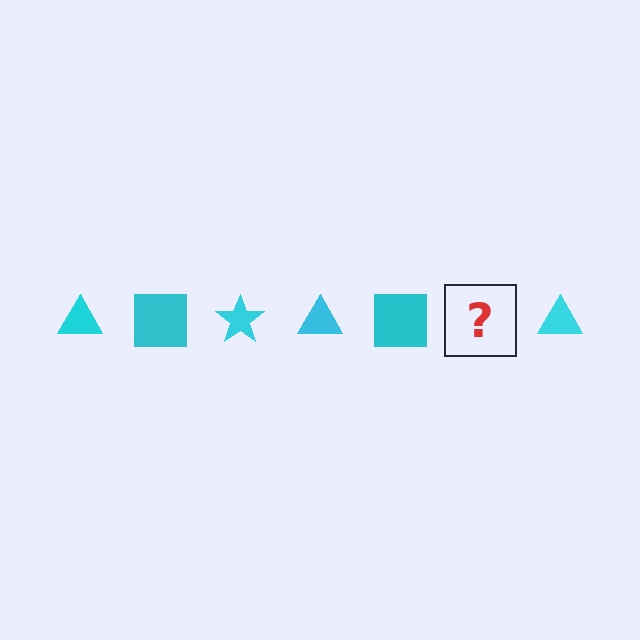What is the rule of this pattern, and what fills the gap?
The rule is that the pattern cycles through triangle, square, star shapes in cyan. The gap should be filled with a cyan star.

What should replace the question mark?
The question mark should be replaced with a cyan star.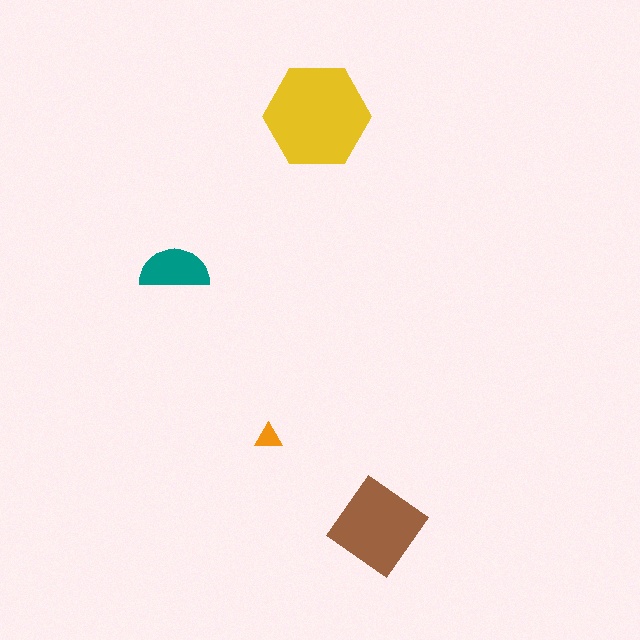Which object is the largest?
The yellow hexagon.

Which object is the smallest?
The orange triangle.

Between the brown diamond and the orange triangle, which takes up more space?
The brown diamond.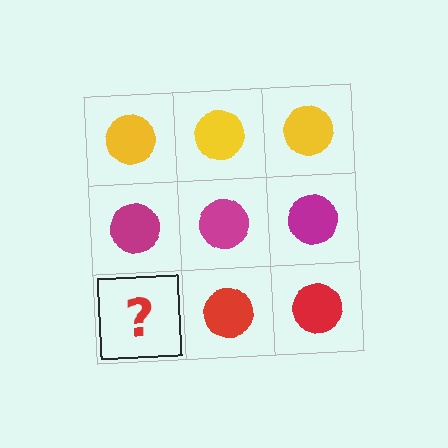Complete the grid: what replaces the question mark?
The question mark should be replaced with a red circle.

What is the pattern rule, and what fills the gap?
The rule is that each row has a consistent color. The gap should be filled with a red circle.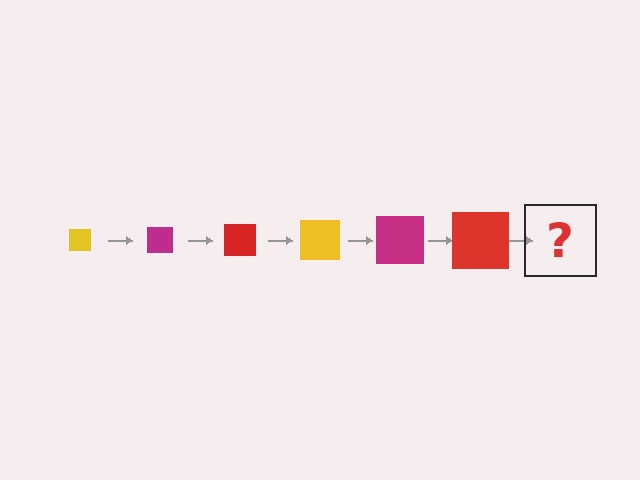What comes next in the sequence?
The next element should be a yellow square, larger than the previous one.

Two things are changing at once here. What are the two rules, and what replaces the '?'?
The two rules are that the square grows larger each step and the color cycles through yellow, magenta, and red. The '?' should be a yellow square, larger than the previous one.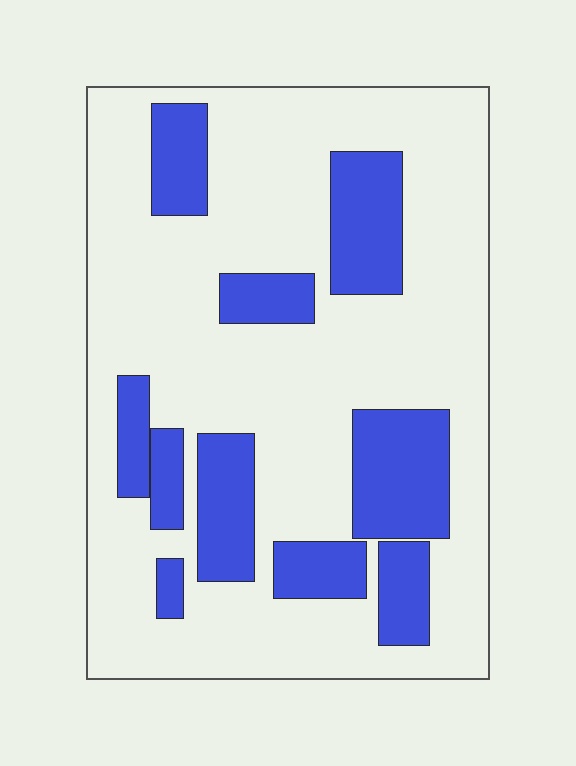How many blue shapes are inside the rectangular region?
10.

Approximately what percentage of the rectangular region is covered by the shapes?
Approximately 25%.